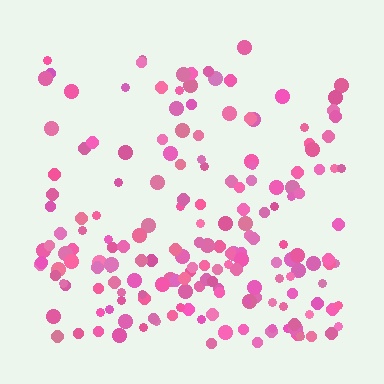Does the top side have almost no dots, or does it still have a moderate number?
Still a moderate number, just noticeably fewer than the bottom.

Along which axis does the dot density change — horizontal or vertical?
Vertical.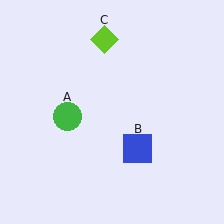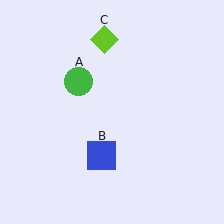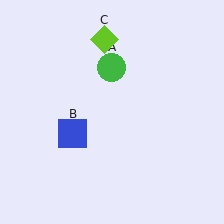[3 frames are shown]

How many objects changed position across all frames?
2 objects changed position: green circle (object A), blue square (object B).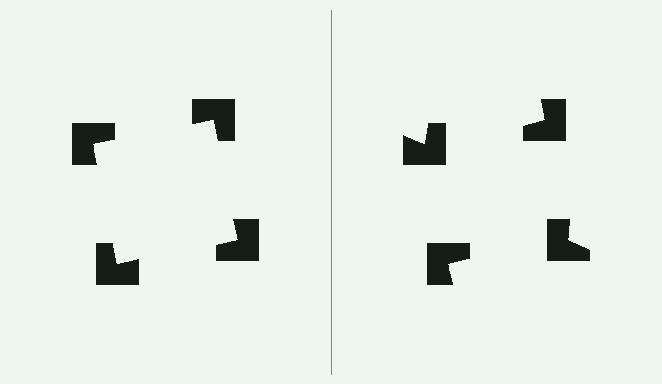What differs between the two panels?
The notched squares are positioned identically on both sides; only the wedge orientations differ. On the left they align to a square; on the right they are misaligned.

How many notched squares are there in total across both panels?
8 — 4 on each side.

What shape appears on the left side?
An illusory square.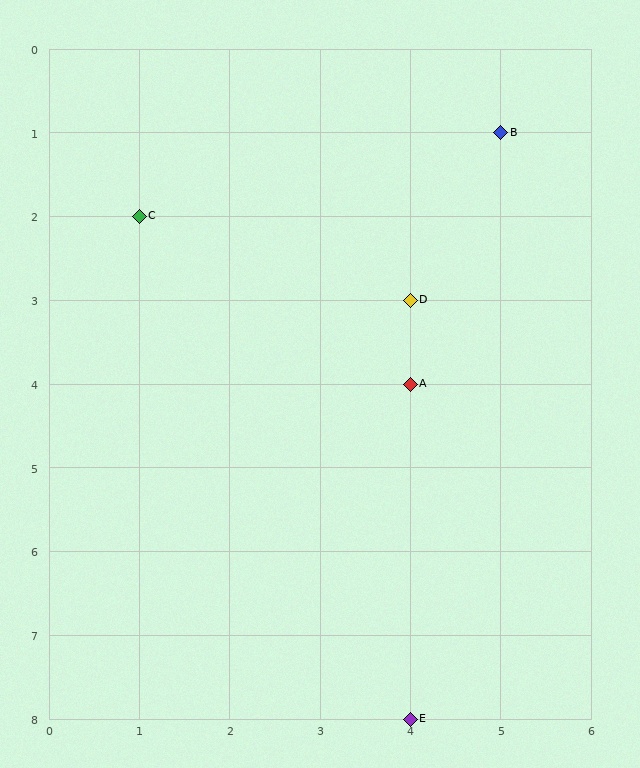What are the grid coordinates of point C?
Point C is at grid coordinates (1, 2).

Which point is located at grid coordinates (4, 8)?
Point E is at (4, 8).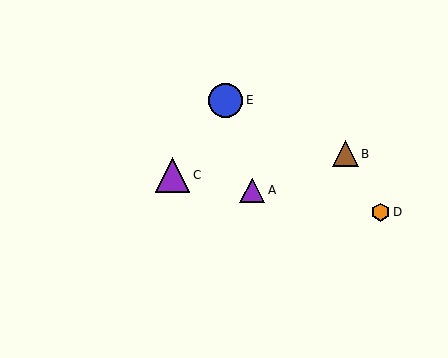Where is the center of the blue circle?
The center of the blue circle is at (226, 100).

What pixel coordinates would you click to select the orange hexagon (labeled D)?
Click at (381, 212) to select the orange hexagon D.